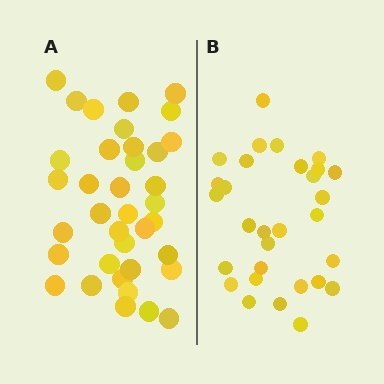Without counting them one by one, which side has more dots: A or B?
Region A (the left region) has more dots.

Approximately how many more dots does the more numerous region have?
Region A has roughly 8 or so more dots than region B.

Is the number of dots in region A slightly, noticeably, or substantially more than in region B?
Region A has only slightly more — the two regions are fairly close. The ratio is roughly 1.2 to 1.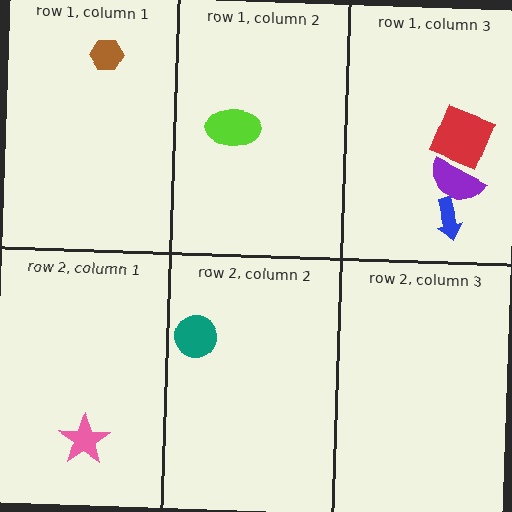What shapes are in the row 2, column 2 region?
The teal circle.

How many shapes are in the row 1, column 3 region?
3.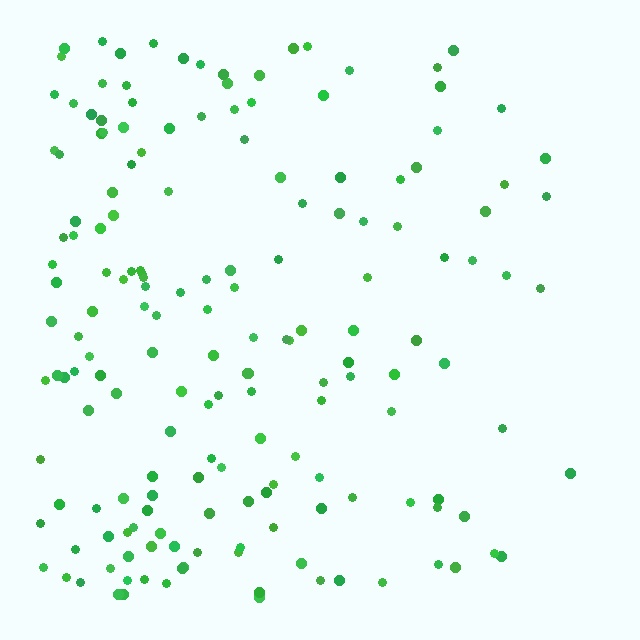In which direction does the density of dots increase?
From right to left, with the left side densest.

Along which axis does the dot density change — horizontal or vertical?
Horizontal.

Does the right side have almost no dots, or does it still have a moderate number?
Still a moderate number, just noticeably fewer than the left.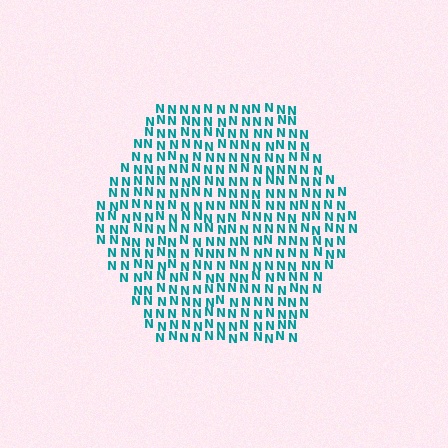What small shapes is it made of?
It is made of small letter N's.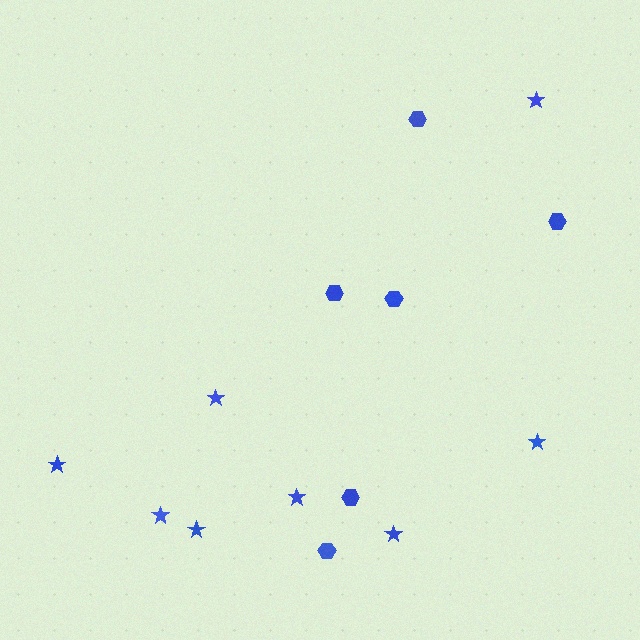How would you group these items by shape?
There are 2 groups: one group of hexagons (6) and one group of stars (8).